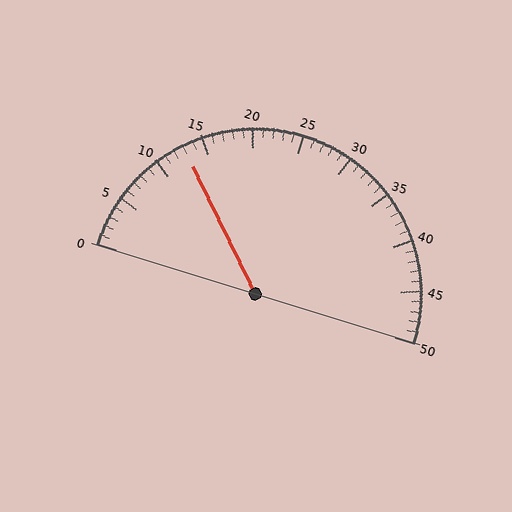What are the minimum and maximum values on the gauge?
The gauge ranges from 0 to 50.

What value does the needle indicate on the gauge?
The needle indicates approximately 13.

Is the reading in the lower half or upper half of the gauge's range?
The reading is in the lower half of the range (0 to 50).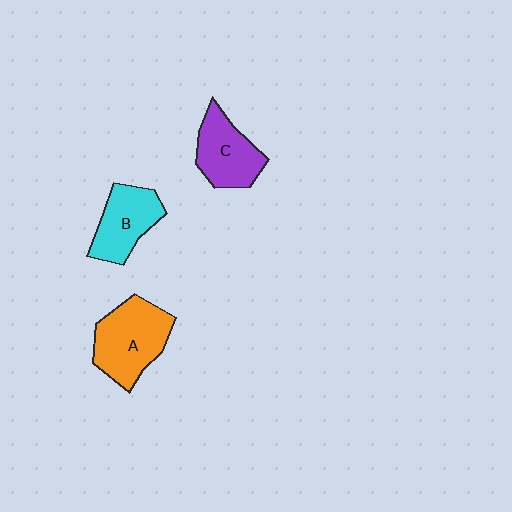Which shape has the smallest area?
Shape B (cyan).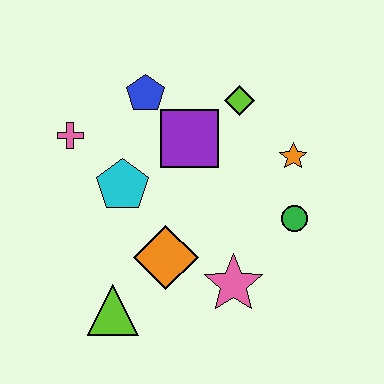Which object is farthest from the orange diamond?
The lime diamond is farthest from the orange diamond.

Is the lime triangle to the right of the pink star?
No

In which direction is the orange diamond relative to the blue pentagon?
The orange diamond is below the blue pentagon.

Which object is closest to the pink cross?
The cyan pentagon is closest to the pink cross.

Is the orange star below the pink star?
No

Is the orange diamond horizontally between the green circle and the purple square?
No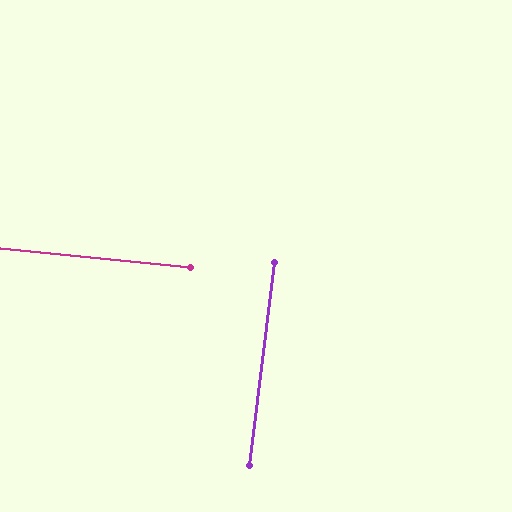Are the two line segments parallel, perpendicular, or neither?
Perpendicular — they meet at approximately 89°.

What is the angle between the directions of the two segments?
Approximately 89 degrees.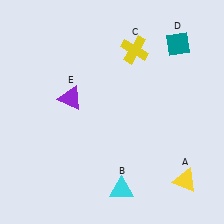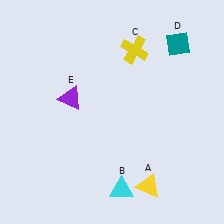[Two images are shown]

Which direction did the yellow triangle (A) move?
The yellow triangle (A) moved left.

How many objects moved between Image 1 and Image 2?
1 object moved between the two images.